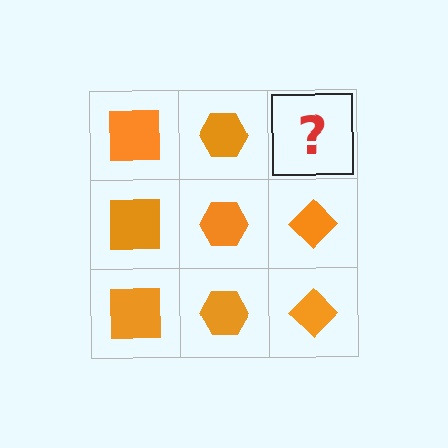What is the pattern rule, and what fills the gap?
The rule is that each column has a consistent shape. The gap should be filled with an orange diamond.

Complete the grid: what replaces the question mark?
The question mark should be replaced with an orange diamond.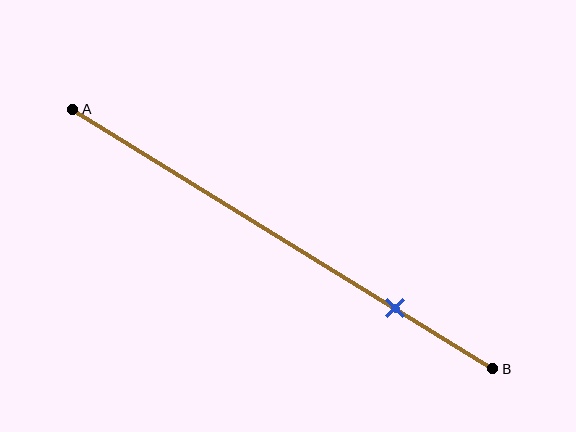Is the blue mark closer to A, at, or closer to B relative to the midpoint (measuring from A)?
The blue mark is closer to point B than the midpoint of segment AB.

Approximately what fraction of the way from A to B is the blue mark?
The blue mark is approximately 75% of the way from A to B.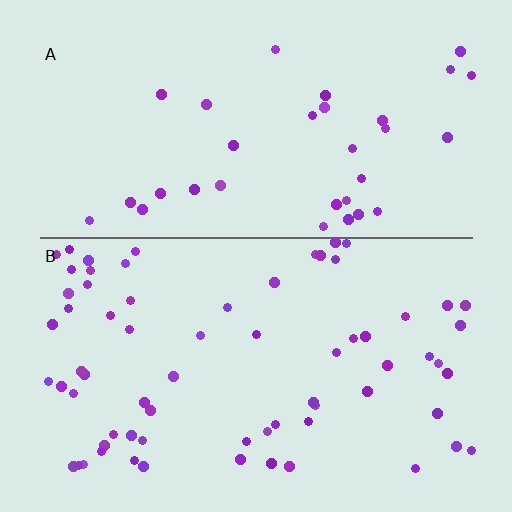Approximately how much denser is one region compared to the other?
Approximately 2.0× — region B over region A.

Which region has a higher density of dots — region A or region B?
B (the bottom).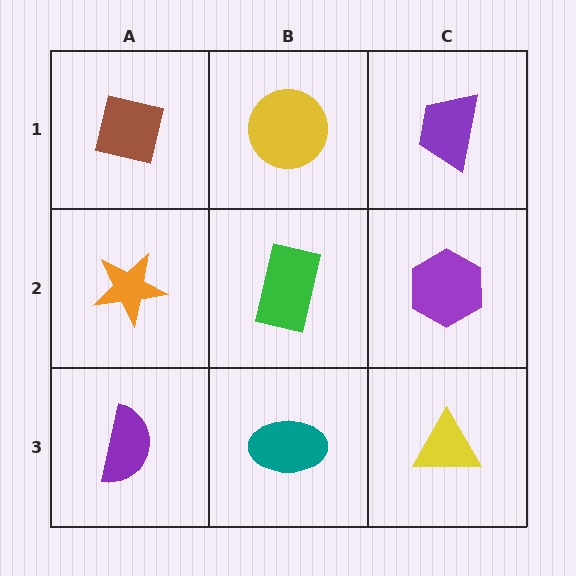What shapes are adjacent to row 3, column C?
A purple hexagon (row 2, column C), a teal ellipse (row 3, column B).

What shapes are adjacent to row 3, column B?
A green rectangle (row 2, column B), a purple semicircle (row 3, column A), a yellow triangle (row 3, column C).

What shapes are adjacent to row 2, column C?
A purple trapezoid (row 1, column C), a yellow triangle (row 3, column C), a green rectangle (row 2, column B).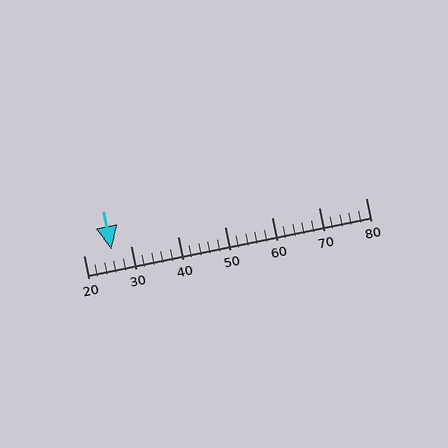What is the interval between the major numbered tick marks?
The major tick marks are spaced 10 units apart.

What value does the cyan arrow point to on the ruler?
The cyan arrow points to approximately 26.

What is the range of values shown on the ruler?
The ruler shows values from 20 to 80.